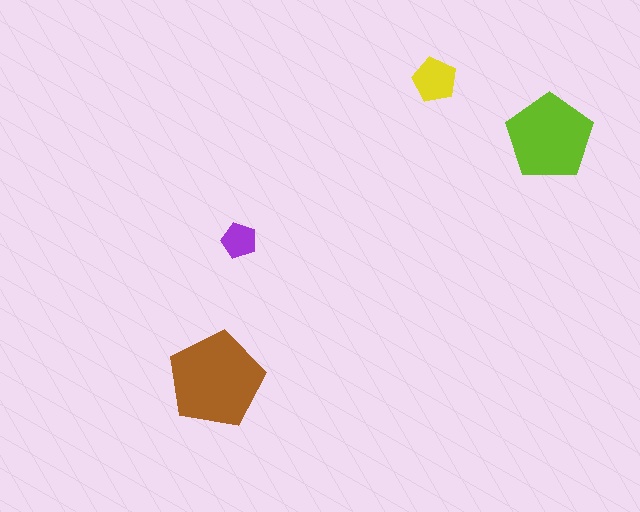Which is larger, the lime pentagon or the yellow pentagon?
The lime one.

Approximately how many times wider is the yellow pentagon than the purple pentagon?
About 1.5 times wider.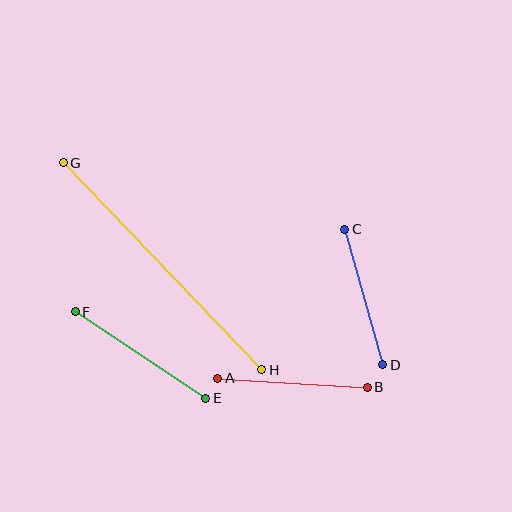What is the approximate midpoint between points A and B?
The midpoint is at approximately (293, 383) pixels.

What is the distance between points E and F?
The distance is approximately 156 pixels.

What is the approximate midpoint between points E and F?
The midpoint is at approximately (141, 355) pixels.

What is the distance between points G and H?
The distance is approximately 287 pixels.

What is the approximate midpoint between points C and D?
The midpoint is at approximately (364, 297) pixels.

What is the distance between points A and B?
The distance is approximately 150 pixels.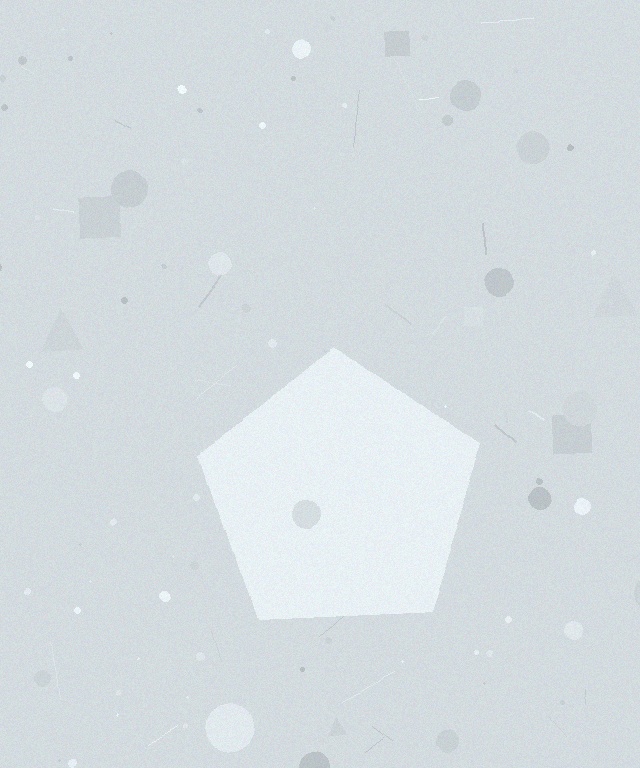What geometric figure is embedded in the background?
A pentagon is embedded in the background.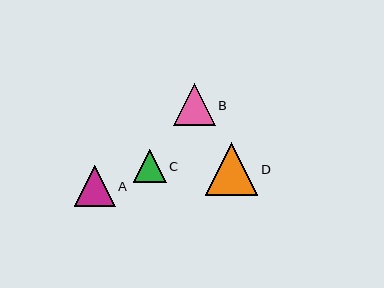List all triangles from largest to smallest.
From largest to smallest: D, B, A, C.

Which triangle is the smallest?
Triangle C is the smallest with a size of approximately 33 pixels.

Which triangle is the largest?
Triangle D is the largest with a size of approximately 52 pixels.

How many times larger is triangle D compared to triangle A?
Triangle D is approximately 1.3 times the size of triangle A.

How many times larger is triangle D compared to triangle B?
Triangle D is approximately 1.2 times the size of triangle B.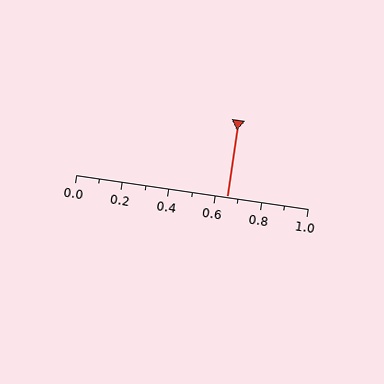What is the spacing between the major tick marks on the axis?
The major ticks are spaced 0.2 apart.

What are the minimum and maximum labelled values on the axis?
The axis runs from 0.0 to 1.0.